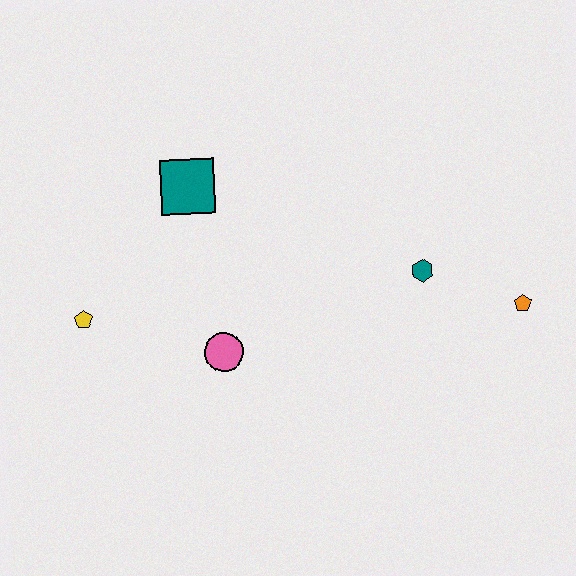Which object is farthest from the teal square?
The orange pentagon is farthest from the teal square.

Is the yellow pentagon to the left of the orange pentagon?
Yes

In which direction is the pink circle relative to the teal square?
The pink circle is below the teal square.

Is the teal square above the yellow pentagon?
Yes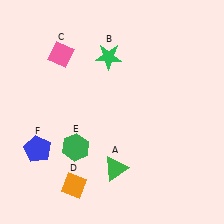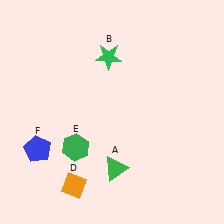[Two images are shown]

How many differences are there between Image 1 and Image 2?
There is 1 difference between the two images.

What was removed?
The pink diamond (C) was removed in Image 2.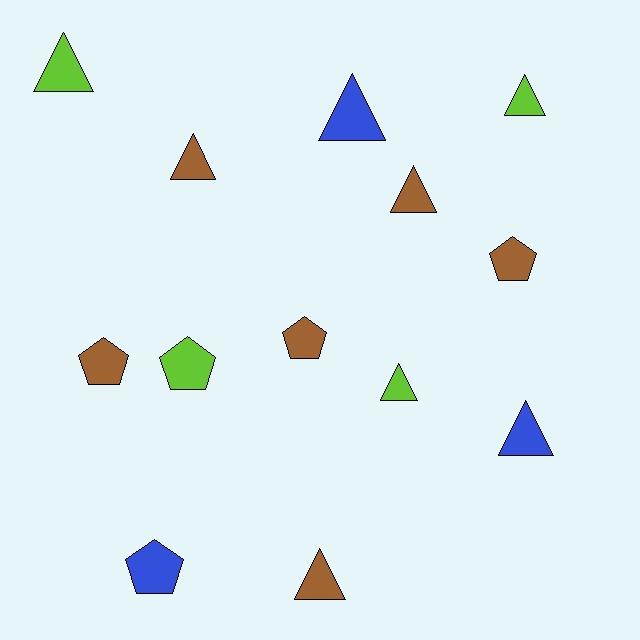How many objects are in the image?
There are 13 objects.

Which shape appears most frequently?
Triangle, with 8 objects.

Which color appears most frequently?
Brown, with 6 objects.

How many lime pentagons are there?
There is 1 lime pentagon.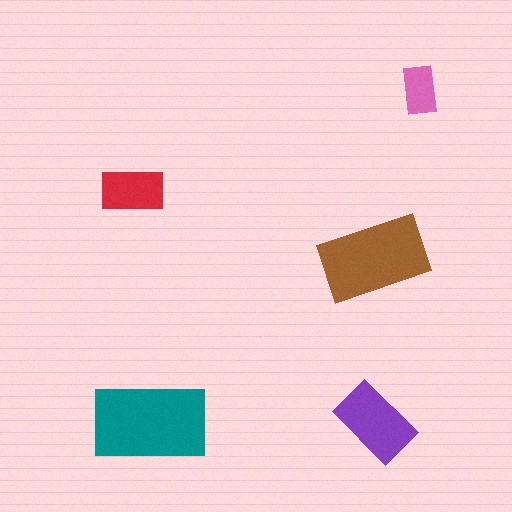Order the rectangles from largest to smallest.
the teal one, the brown one, the purple one, the red one, the pink one.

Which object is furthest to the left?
The red rectangle is leftmost.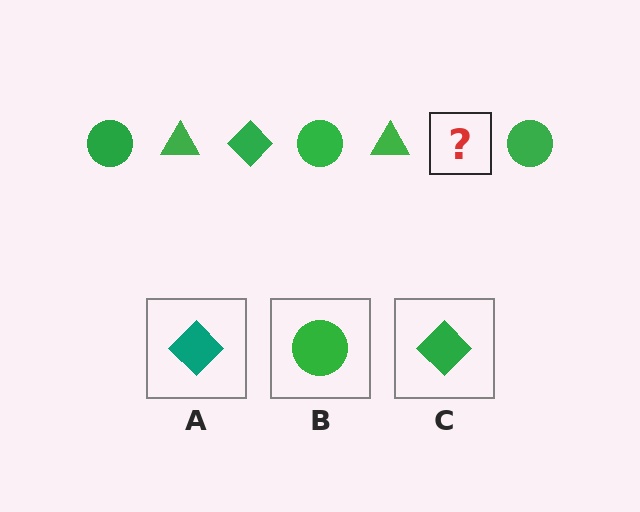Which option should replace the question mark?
Option C.